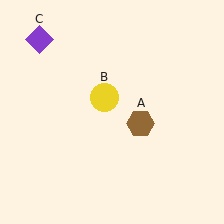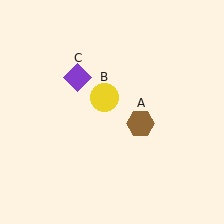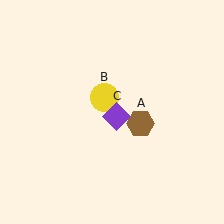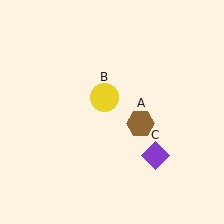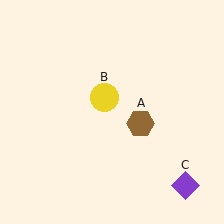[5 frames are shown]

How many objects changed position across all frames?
1 object changed position: purple diamond (object C).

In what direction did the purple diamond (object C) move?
The purple diamond (object C) moved down and to the right.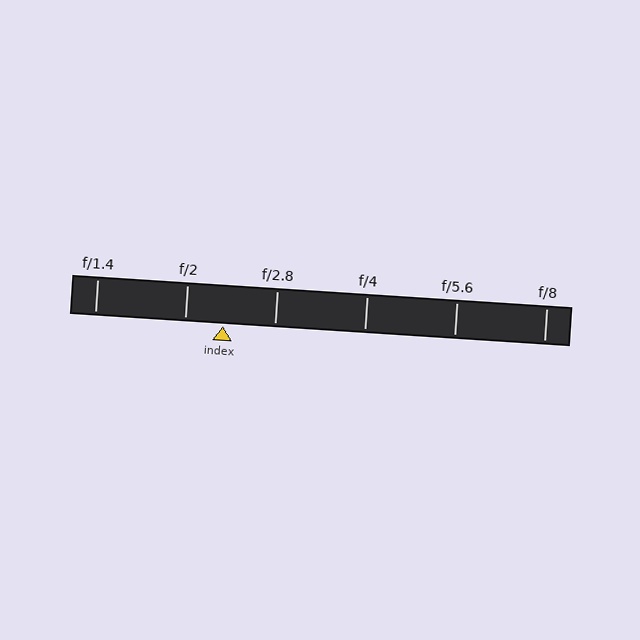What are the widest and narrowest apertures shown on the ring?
The widest aperture shown is f/1.4 and the narrowest is f/8.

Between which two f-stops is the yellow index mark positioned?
The index mark is between f/2 and f/2.8.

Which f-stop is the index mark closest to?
The index mark is closest to f/2.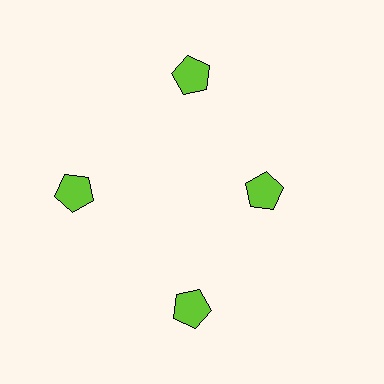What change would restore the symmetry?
The symmetry would be restored by moving it outward, back onto the ring so that all 4 pentagons sit at equal angles and equal distance from the center.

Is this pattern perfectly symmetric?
No. The 4 lime pentagons are arranged in a ring, but one element near the 3 o'clock position is pulled inward toward the center, breaking the 4-fold rotational symmetry.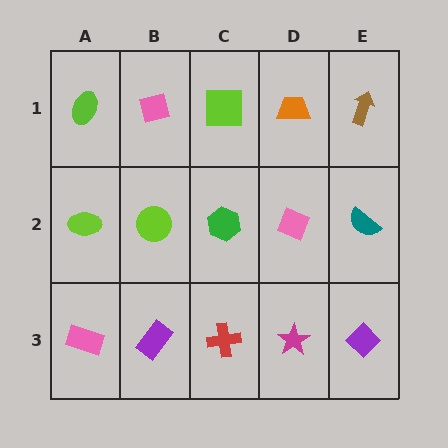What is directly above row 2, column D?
An orange trapezoid.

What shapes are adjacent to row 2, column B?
A pink square (row 1, column B), a purple rectangle (row 3, column B), a lime ellipse (row 2, column A), a green hexagon (row 2, column C).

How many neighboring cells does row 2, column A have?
3.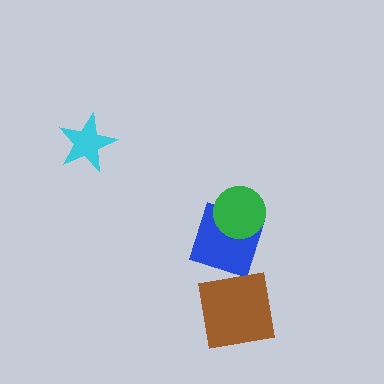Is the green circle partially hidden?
No, no other shape covers it.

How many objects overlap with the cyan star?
0 objects overlap with the cyan star.